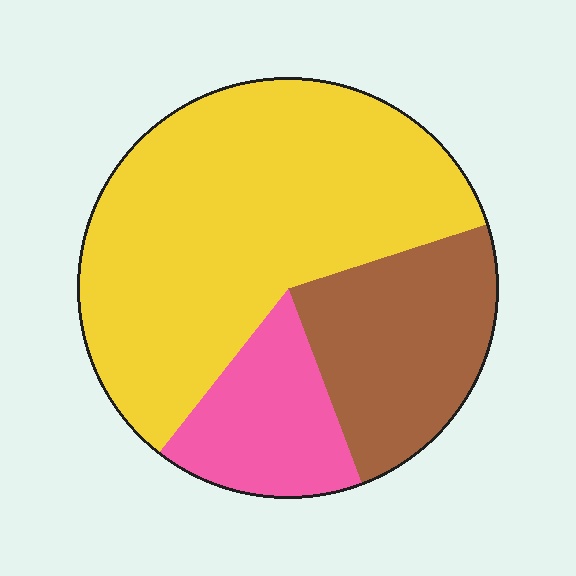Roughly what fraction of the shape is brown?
Brown takes up about one quarter (1/4) of the shape.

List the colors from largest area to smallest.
From largest to smallest: yellow, brown, pink.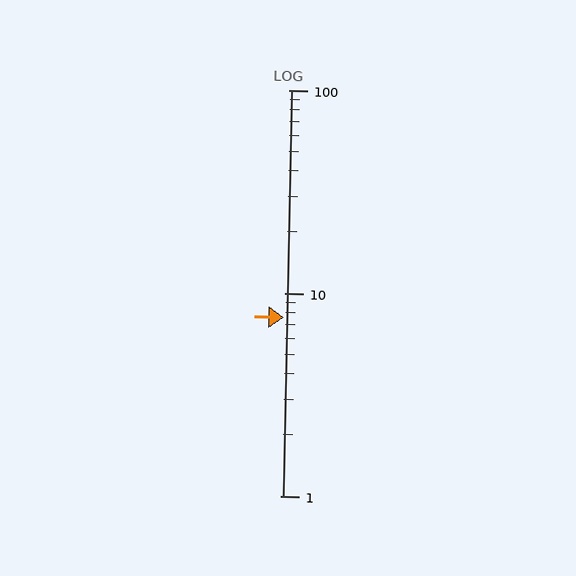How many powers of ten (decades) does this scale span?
The scale spans 2 decades, from 1 to 100.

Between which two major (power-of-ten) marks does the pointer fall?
The pointer is between 1 and 10.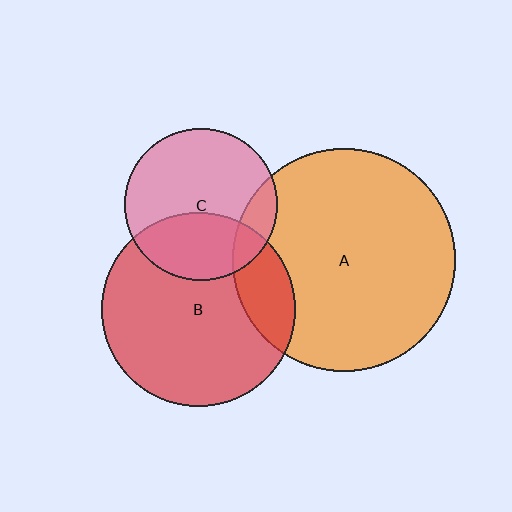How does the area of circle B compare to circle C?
Approximately 1.6 times.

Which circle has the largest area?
Circle A (orange).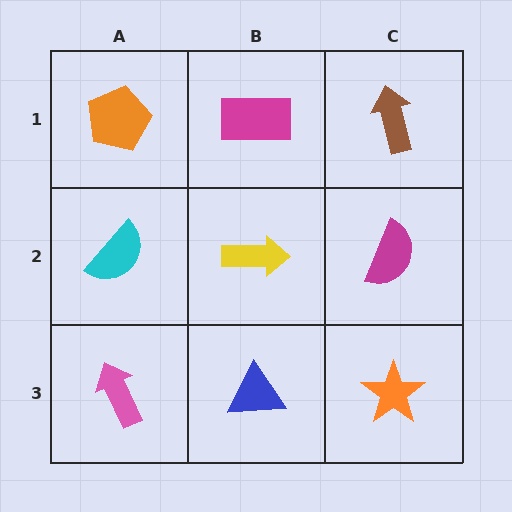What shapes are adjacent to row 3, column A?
A cyan semicircle (row 2, column A), a blue triangle (row 3, column B).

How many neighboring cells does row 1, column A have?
2.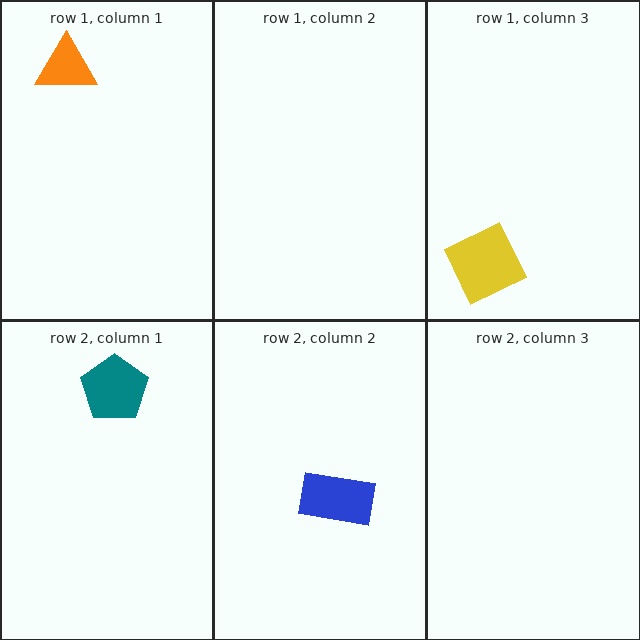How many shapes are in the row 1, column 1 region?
1.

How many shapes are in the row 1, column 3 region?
1.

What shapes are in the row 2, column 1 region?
The teal pentagon.